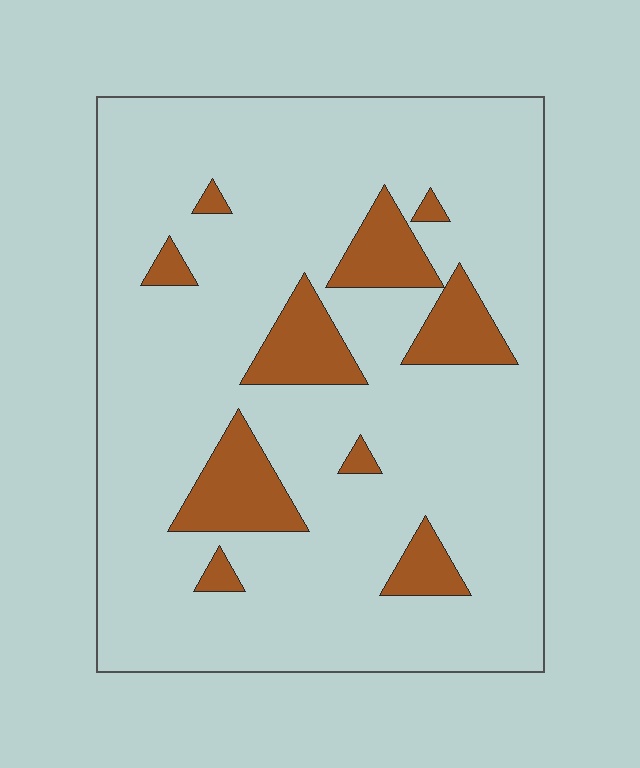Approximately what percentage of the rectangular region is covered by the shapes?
Approximately 15%.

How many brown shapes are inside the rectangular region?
10.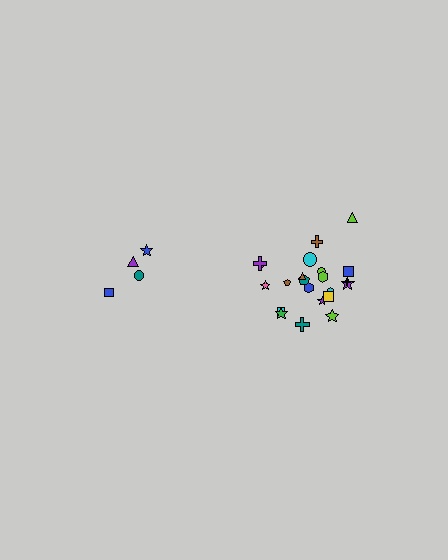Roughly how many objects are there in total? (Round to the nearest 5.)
Roughly 25 objects in total.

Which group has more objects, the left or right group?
The right group.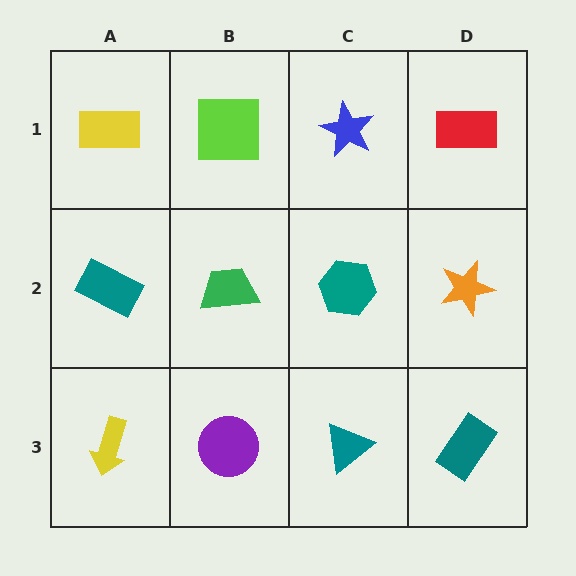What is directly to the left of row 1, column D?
A blue star.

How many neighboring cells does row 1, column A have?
2.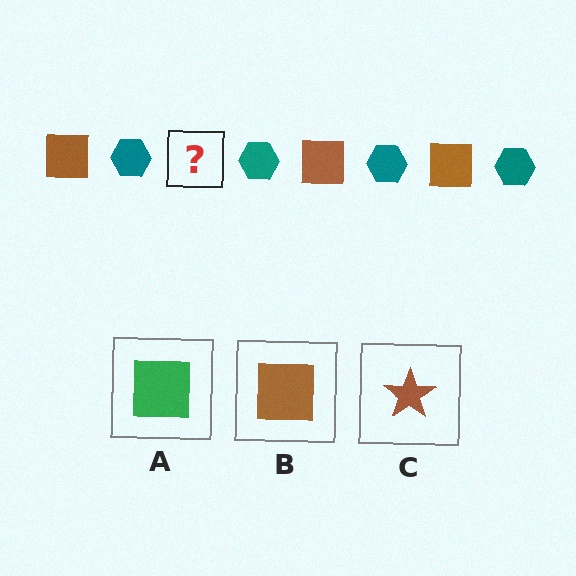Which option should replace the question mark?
Option B.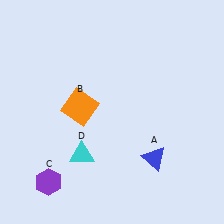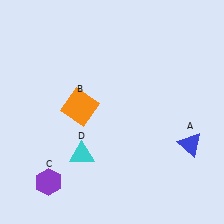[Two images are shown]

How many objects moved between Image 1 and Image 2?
1 object moved between the two images.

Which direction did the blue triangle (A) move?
The blue triangle (A) moved right.